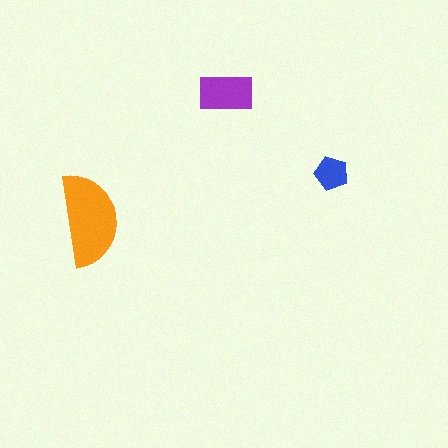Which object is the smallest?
The blue pentagon.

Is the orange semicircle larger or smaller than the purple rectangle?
Larger.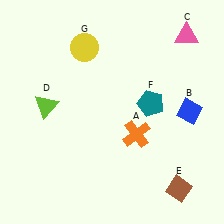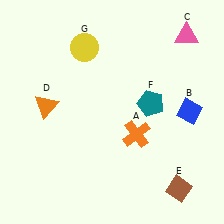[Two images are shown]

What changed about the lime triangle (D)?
In Image 1, D is lime. In Image 2, it changed to orange.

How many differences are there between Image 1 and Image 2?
There is 1 difference between the two images.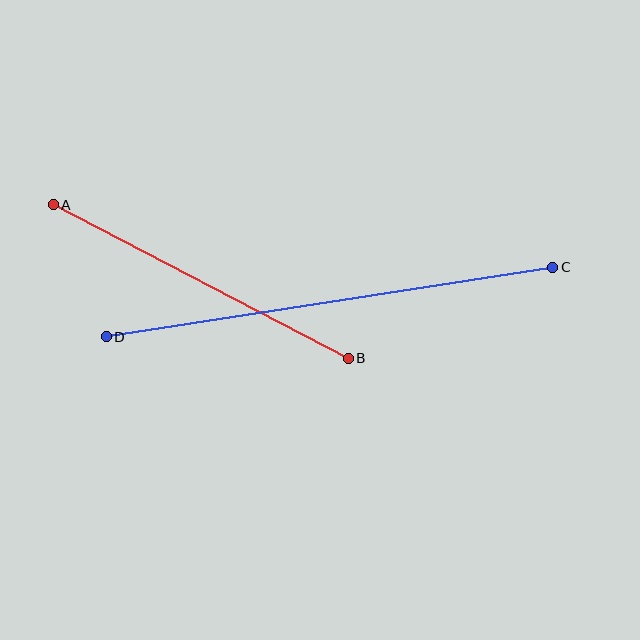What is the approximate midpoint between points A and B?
The midpoint is at approximately (201, 282) pixels.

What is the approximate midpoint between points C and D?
The midpoint is at approximately (329, 302) pixels.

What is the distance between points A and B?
The distance is approximately 332 pixels.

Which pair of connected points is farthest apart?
Points C and D are farthest apart.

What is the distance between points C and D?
The distance is approximately 452 pixels.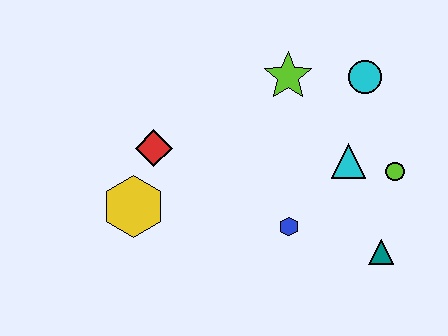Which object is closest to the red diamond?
The yellow hexagon is closest to the red diamond.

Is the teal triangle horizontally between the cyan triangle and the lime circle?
Yes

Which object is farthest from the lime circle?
The yellow hexagon is farthest from the lime circle.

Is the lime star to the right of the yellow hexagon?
Yes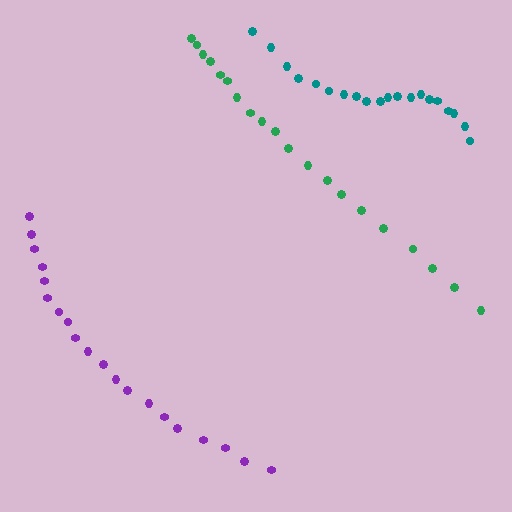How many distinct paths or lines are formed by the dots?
There are 3 distinct paths.